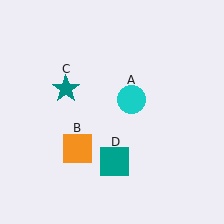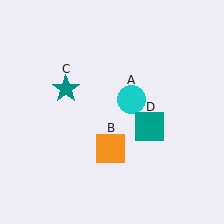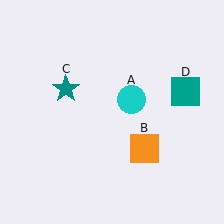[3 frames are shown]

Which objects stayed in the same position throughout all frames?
Cyan circle (object A) and teal star (object C) remained stationary.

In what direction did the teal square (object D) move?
The teal square (object D) moved up and to the right.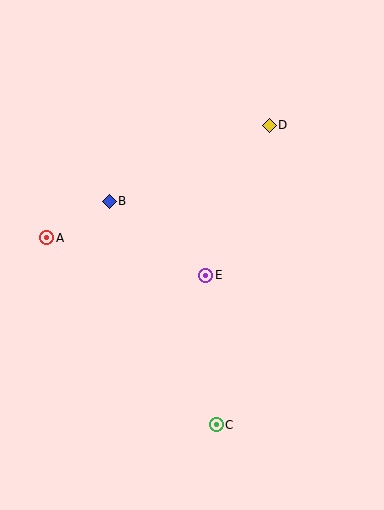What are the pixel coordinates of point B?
Point B is at (109, 201).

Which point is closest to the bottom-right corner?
Point C is closest to the bottom-right corner.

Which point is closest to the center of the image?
Point E at (206, 275) is closest to the center.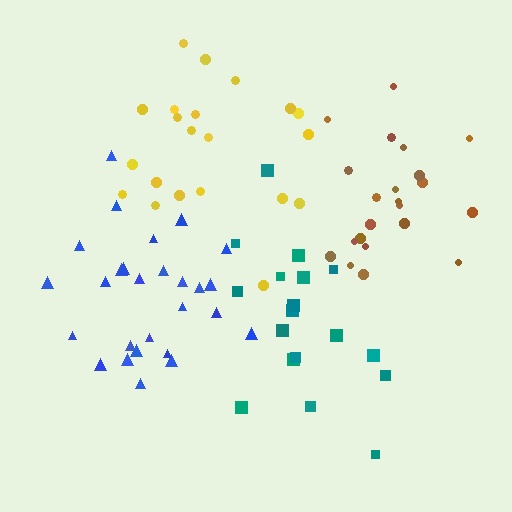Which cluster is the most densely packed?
Brown.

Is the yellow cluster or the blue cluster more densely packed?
Blue.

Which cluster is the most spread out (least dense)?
Yellow.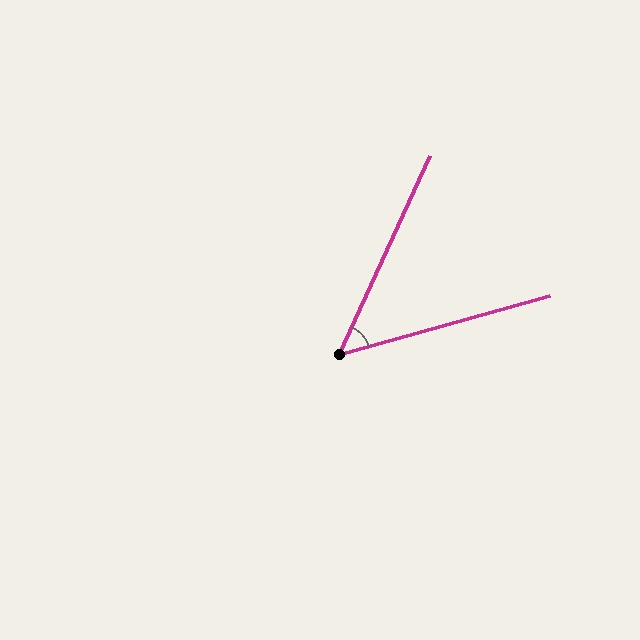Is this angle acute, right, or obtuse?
It is acute.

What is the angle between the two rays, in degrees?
Approximately 50 degrees.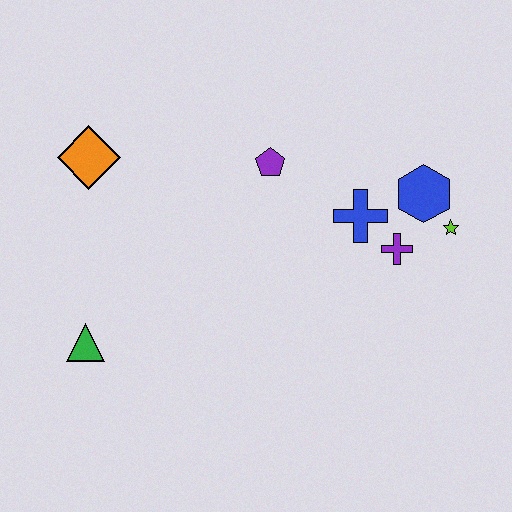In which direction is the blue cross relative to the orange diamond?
The blue cross is to the right of the orange diamond.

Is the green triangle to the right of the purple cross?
No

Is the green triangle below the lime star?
Yes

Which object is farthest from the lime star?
The green triangle is farthest from the lime star.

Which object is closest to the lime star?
The blue hexagon is closest to the lime star.